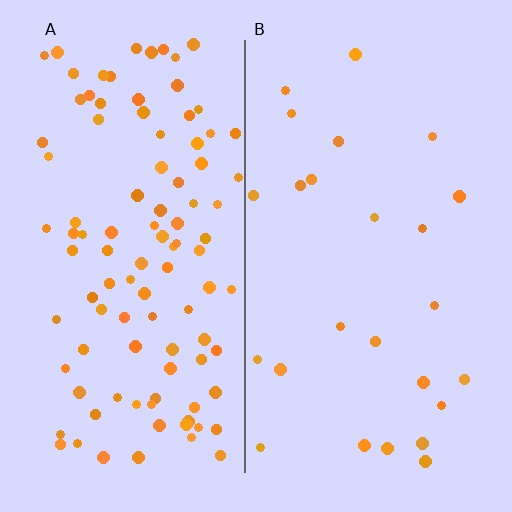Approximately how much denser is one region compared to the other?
Approximately 4.1× — region A over region B.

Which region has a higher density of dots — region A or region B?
A (the left).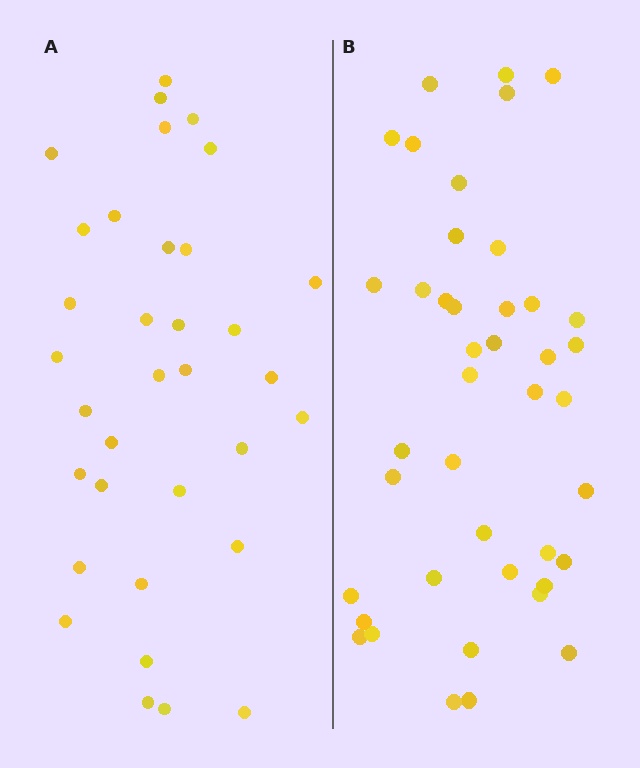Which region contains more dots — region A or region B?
Region B (the right region) has more dots.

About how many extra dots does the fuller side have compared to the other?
Region B has roughly 8 or so more dots than region A.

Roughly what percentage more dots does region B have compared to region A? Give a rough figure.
About 25% more.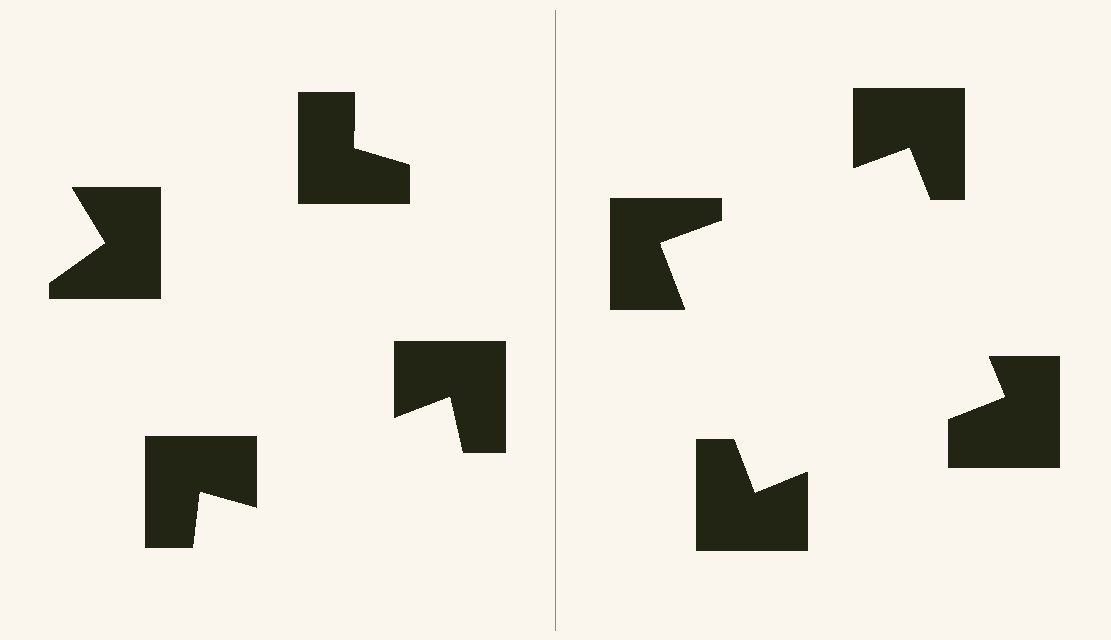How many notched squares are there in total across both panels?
8 — 4 on each side.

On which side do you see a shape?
An illusory square appears on the right side. On the left side the wedge cuts are rotated, so no coherent shape forms.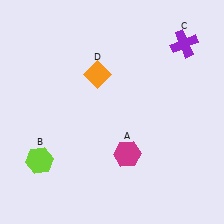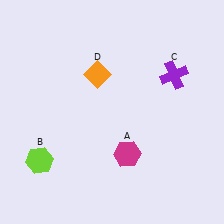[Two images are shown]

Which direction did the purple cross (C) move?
The purple cross (C) moved down.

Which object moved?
The purple cross (C) moved down.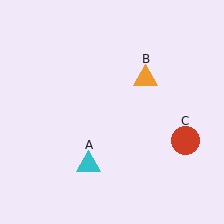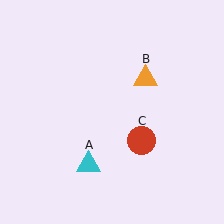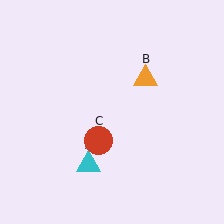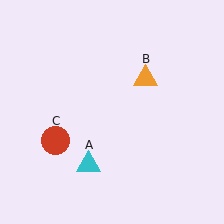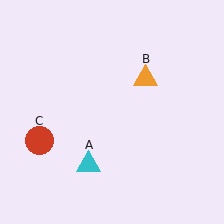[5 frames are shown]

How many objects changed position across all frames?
1 object changed position: red circle (object C).